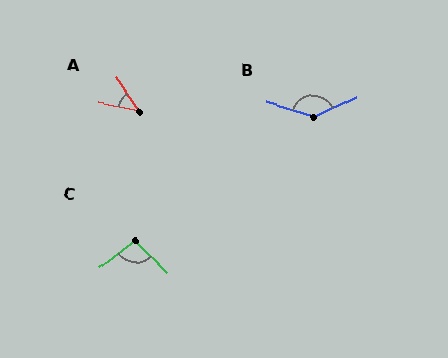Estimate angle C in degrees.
Approximately 99 degrees.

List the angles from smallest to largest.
A (44°), C (99°), B (138°).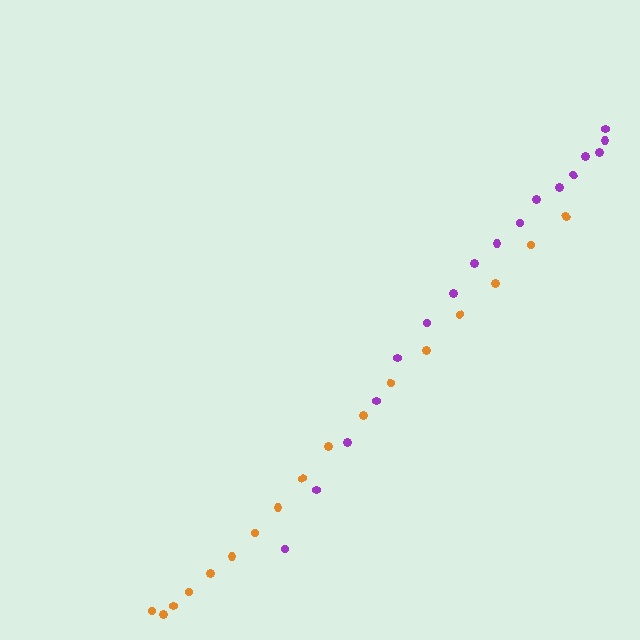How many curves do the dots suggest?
There are 2 distinct paths.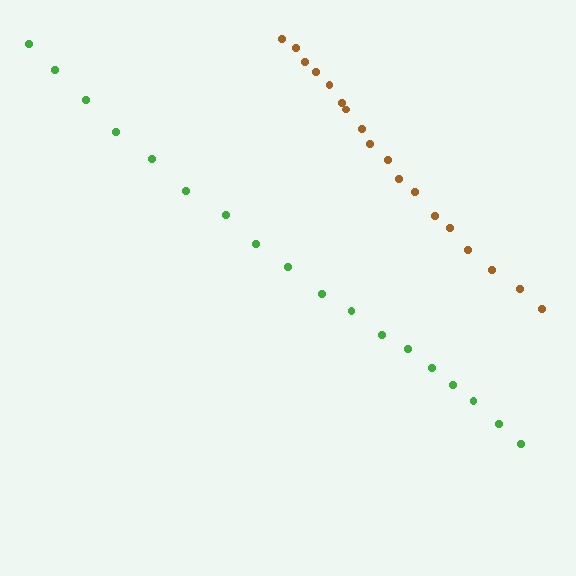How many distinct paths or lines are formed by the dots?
There are 2 distinct paths.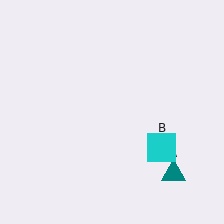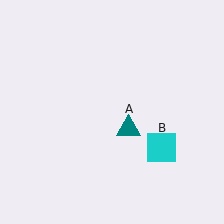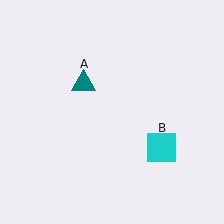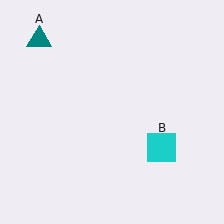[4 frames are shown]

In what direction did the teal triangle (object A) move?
The teal triangle (object A) moved up and to the left.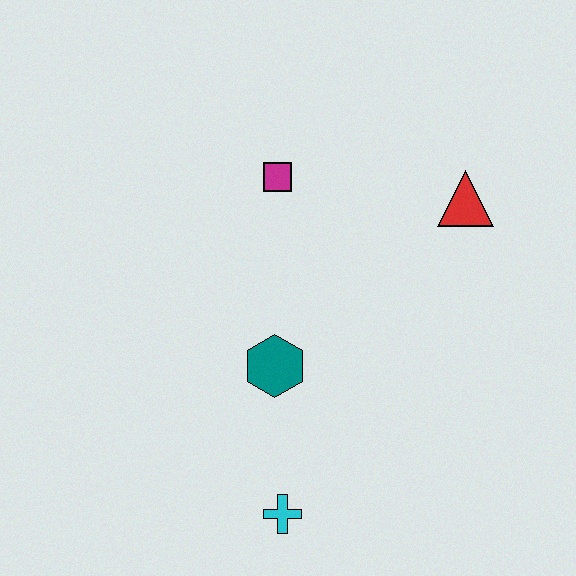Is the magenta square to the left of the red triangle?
Yes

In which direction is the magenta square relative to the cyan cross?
The magenta square is above the cyan cross.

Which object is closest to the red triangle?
The magenta square is closest to the red triangle.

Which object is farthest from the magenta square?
The cyan cross is farthest from the magenta square.